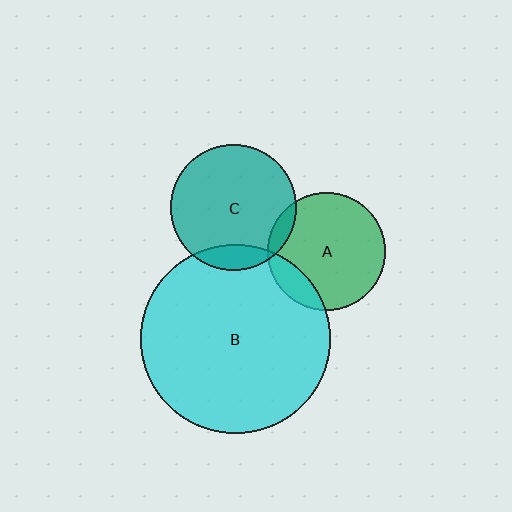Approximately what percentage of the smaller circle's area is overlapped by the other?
Approximately 15%.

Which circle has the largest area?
Circle B (cyan).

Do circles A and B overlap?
Yes.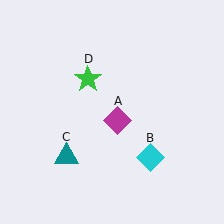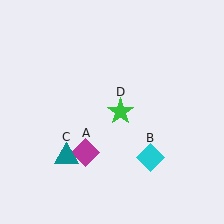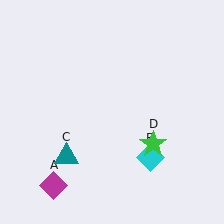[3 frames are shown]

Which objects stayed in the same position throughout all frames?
Cyan diamond (object B) and teal triangle (object C) remained stationary.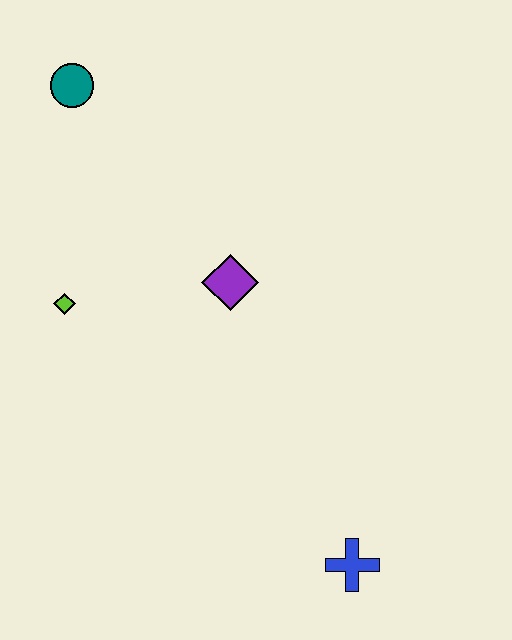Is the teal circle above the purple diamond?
Yes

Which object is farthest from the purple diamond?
The blue cross is farthest from the purple diamond.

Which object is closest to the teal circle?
The lime diamond is closest to the teal circle.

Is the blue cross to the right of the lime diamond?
Yes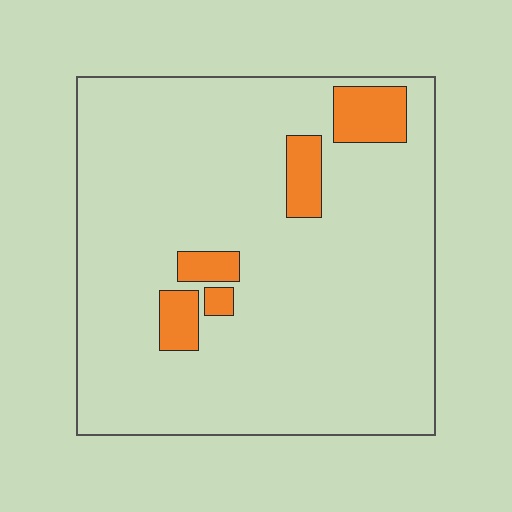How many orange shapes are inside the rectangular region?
5.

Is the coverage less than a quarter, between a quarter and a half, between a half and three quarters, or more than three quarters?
Less than a quarter.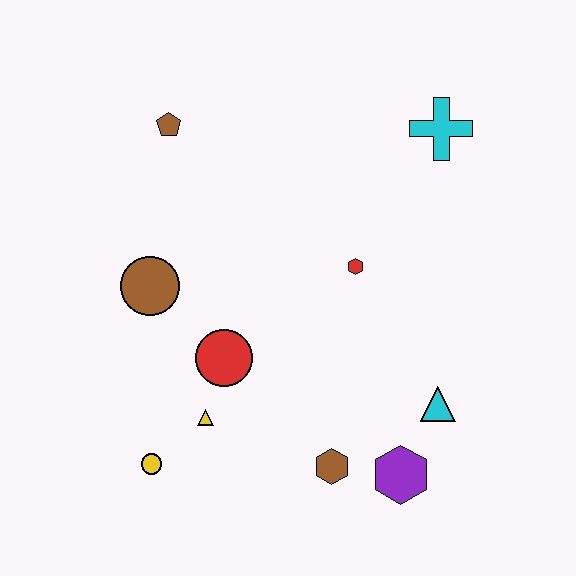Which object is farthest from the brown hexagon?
The brown pentagon is farthest from the brown hexagon.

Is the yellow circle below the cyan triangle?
Yes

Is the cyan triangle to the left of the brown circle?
No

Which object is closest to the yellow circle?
The yellow triangle is closest to the yellow circle.